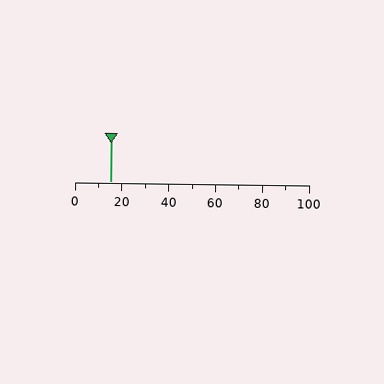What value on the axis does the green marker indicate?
The marker indicates approximately 15.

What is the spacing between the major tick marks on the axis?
The major ticks are spaced 20 apart.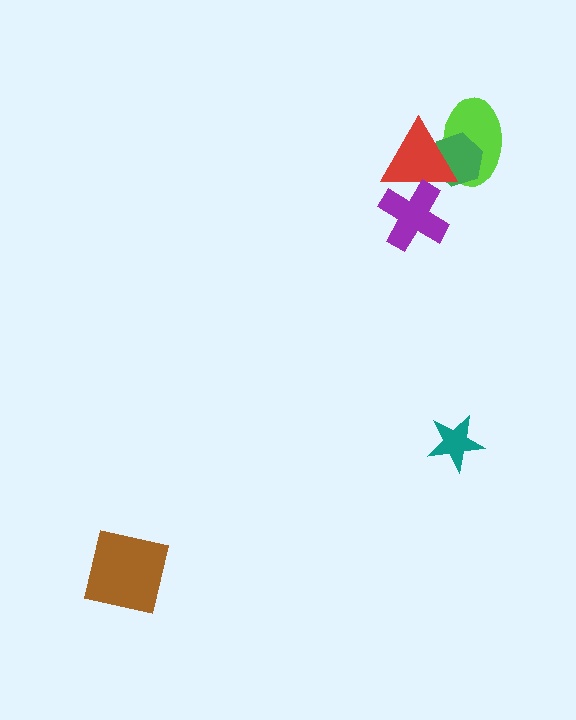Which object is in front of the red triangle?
The purple cross is in front of the red triangle.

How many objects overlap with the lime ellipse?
2 objects overlap with the lime ellipse.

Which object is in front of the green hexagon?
The red triangle is in front of the green hexagon.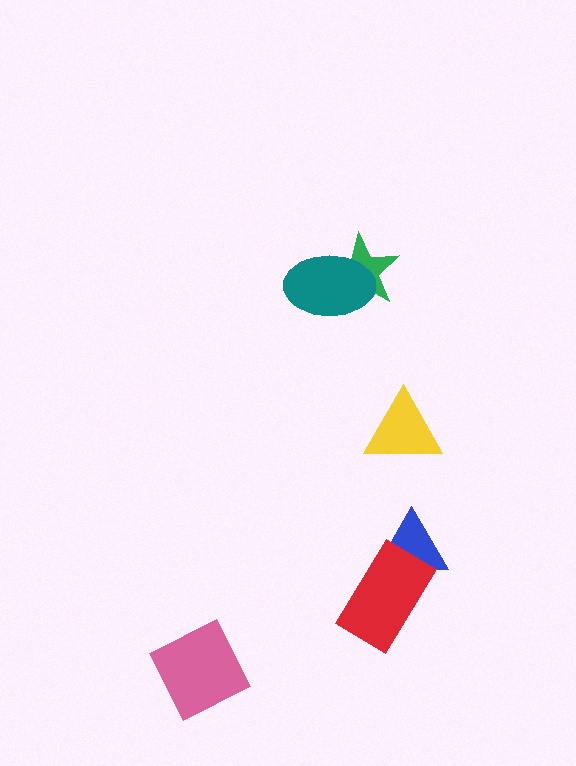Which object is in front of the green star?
The teal ellipse is in front of the green star.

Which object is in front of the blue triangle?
The red rectangle is in front of the blue triangle.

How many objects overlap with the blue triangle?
1 object overlaps with the blue triangle.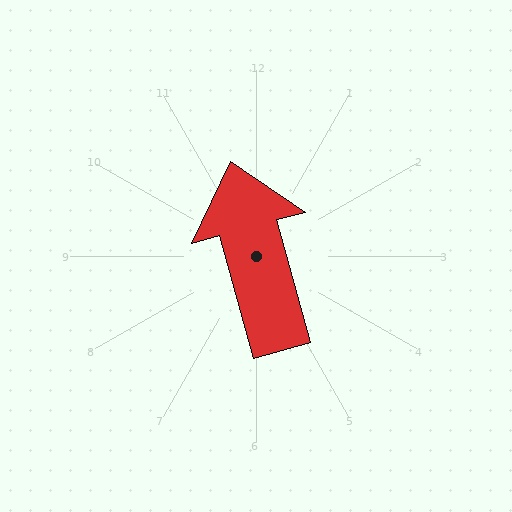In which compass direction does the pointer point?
North.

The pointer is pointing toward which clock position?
Roughly 11 o'clock.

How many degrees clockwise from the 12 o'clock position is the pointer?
Approximately 345 degrees.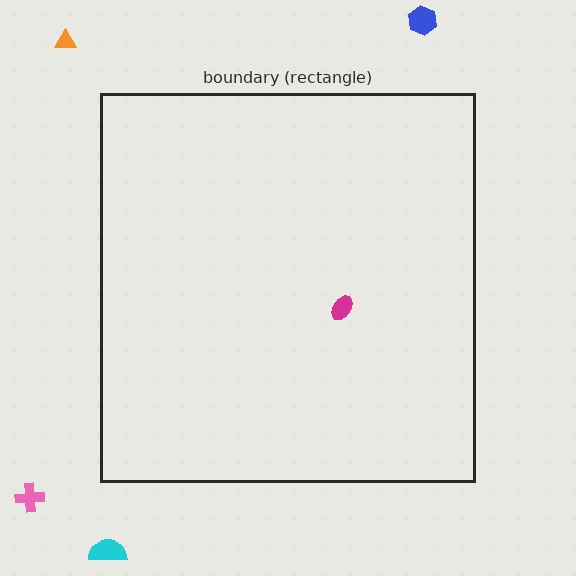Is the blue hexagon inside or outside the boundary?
Outside.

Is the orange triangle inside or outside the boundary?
Outside.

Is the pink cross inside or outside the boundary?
Outside.